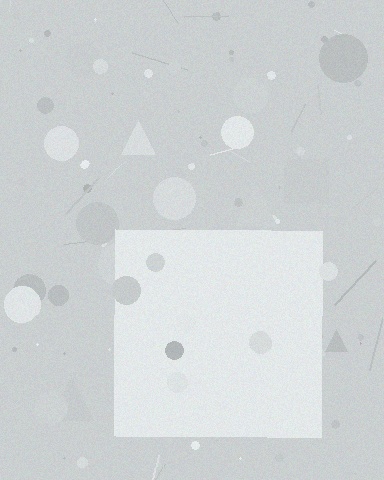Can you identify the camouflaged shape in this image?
The camouflaged shape is a square.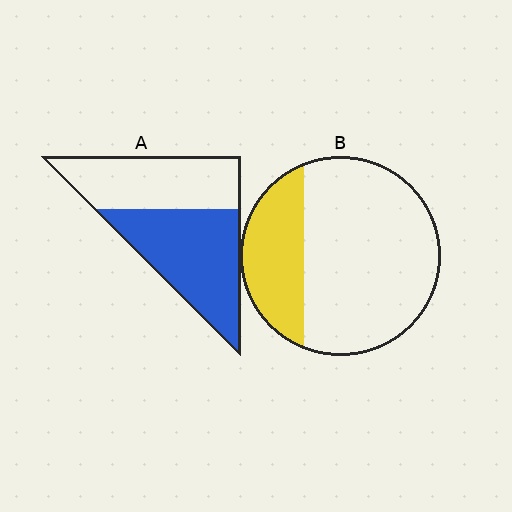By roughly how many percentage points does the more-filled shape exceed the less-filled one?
By roughly 25 percentage points (A over B).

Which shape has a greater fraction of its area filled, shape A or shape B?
Shape A.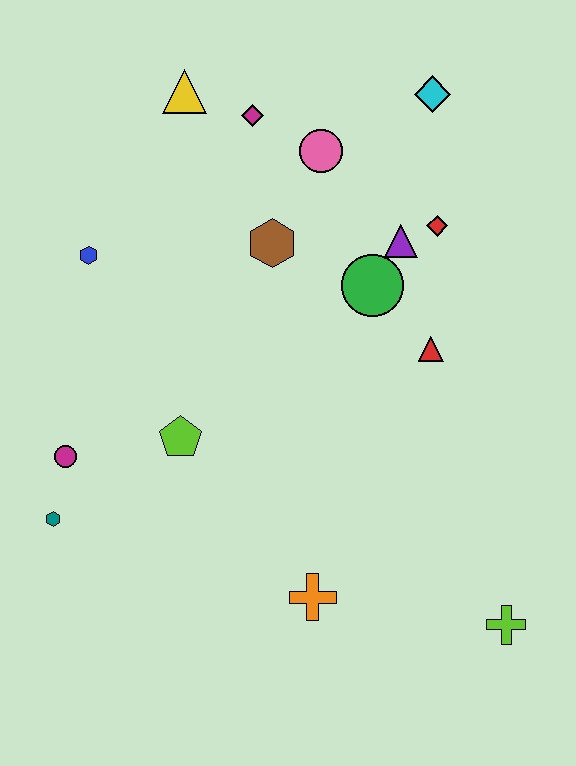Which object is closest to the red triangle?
The green circle is closest to the red triangle.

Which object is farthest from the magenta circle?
The cyan diamond is farthest from the magenta circle.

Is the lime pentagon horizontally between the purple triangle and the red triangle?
No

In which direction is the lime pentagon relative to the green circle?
The lime pentagon is to the left of the green circle.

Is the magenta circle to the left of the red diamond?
Yes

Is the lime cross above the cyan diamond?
No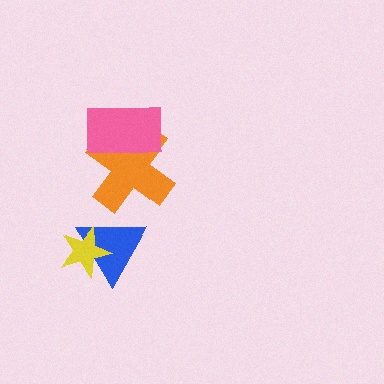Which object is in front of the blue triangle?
The yellow star is in front of the blue triangle.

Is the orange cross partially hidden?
Yes, it is partially covered by another shape.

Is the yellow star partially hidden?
No, no other shape covers it.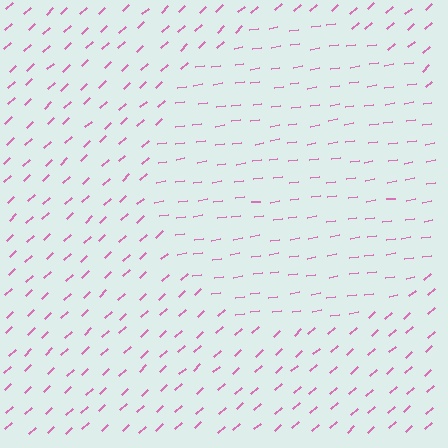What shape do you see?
I see a circle.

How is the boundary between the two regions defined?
The boundary is defined purely by a change in line orientation (approximately 34 degrees difference). All lines are the same color and thickness.